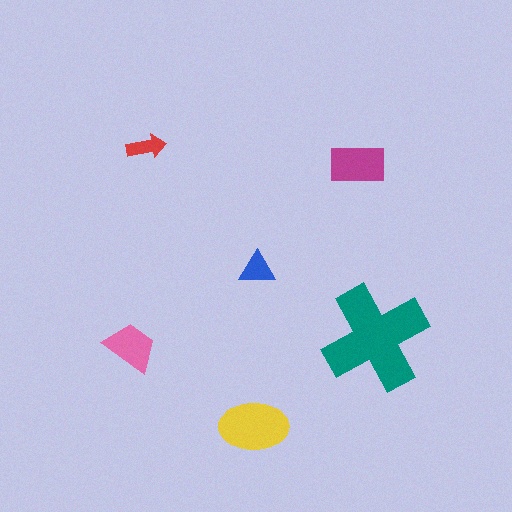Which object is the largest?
The teal cross.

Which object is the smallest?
The red arrow.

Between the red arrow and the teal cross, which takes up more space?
The teal cross.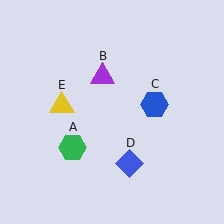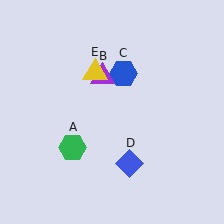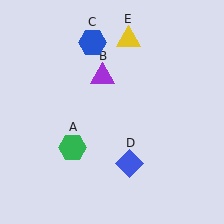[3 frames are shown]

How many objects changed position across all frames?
2 objects changed position: blue hexagon (object C), yellow triangle (object E).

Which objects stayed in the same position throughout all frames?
Green hexagon (object A) and purple triangle (object B) and blue diamond (object D) remained stationary.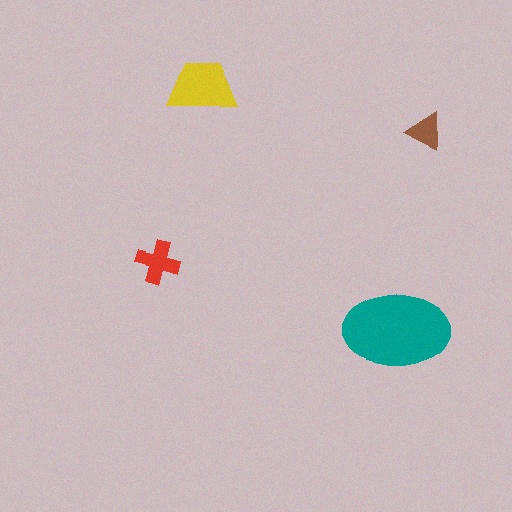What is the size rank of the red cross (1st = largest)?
3rd.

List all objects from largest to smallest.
The teal ellipse, the yellow trapezoid, the red cross, the brown triangle.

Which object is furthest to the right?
The brown triangle is rightmost.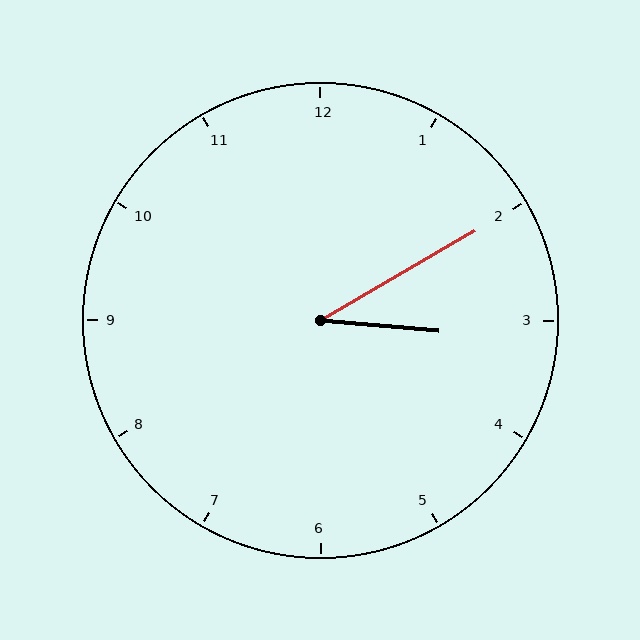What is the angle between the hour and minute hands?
Approximately 35 degrees.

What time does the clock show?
3:10.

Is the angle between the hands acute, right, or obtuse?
It is acute.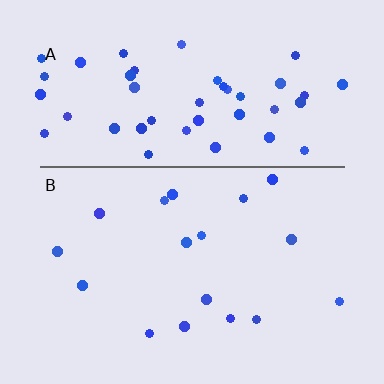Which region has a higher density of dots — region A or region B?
A (the top).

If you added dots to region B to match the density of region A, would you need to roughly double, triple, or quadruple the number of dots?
Approximately triple.